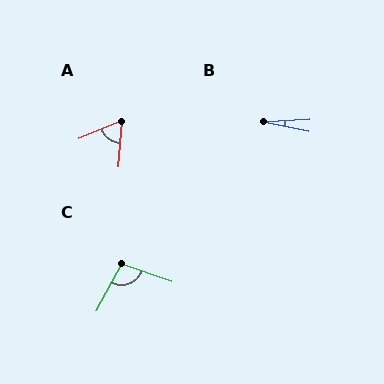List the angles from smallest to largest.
B (15°), A (64°), C (99°).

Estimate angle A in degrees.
Approximately 64 degrees.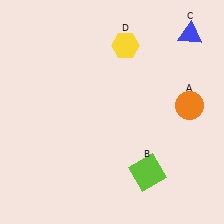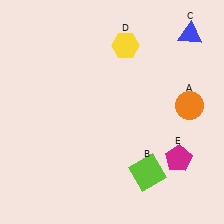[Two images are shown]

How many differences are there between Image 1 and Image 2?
There is 1 difference between the two images.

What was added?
A magenta pentagon (E) was added in Image 2.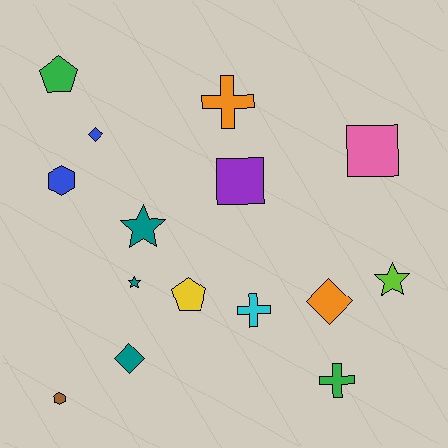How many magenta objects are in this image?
There are no magenta objects.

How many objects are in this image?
There are 15 objects.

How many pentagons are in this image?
There are 2 pentagons.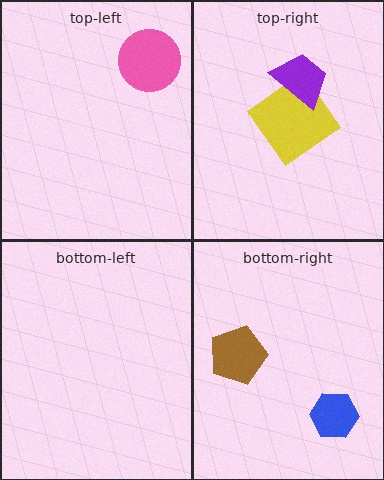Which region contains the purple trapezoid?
The top-right region.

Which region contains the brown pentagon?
The bottom-right region.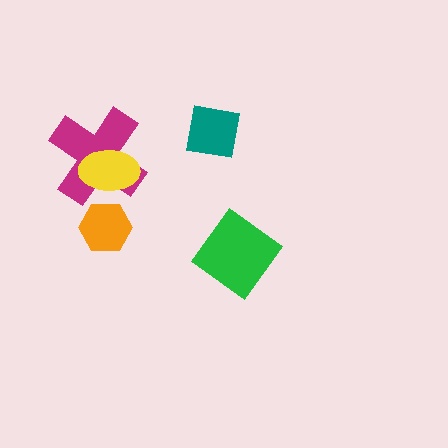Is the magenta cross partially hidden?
Yes, it is partially covered by another shape.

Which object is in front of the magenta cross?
The yellow ellipse is in front of the magenta cross.